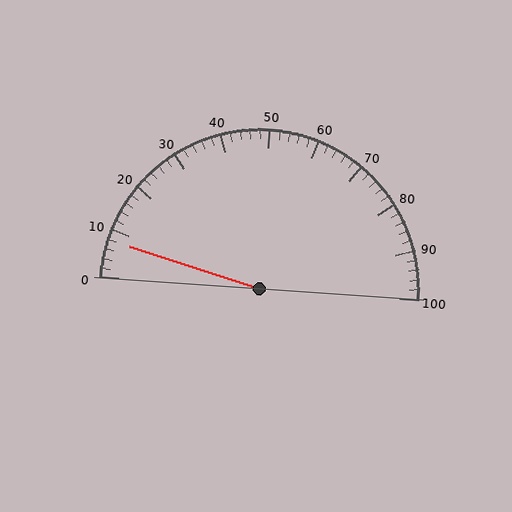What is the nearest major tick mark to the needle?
The nearest major tick mark is 10.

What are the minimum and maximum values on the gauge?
The gauge ranges from 0 to 100.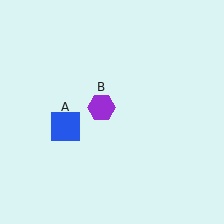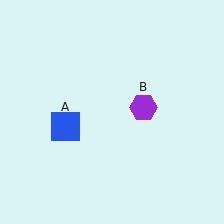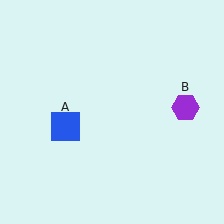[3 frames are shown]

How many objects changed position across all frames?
1 object changed position: purple hexagon (object B).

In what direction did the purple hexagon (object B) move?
The purple hexagon (object B) moved right.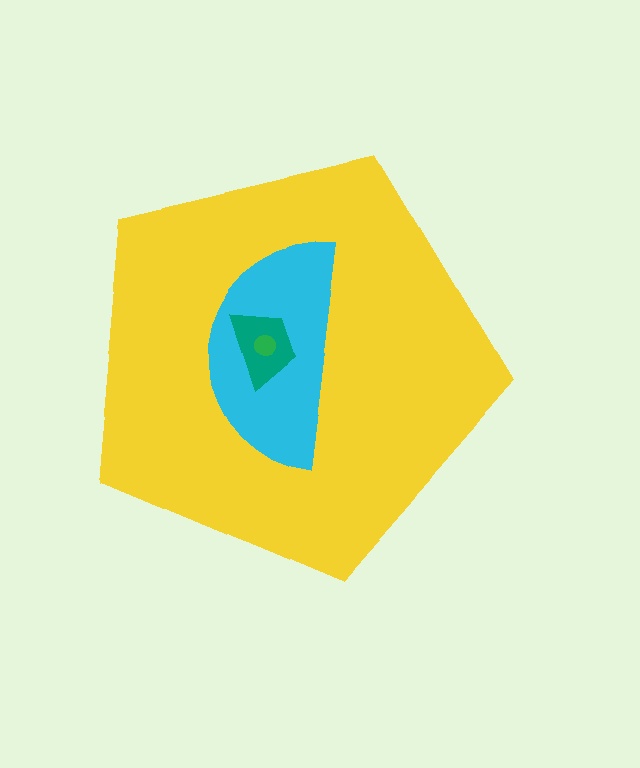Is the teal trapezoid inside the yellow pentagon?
Yes.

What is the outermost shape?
The yellow pentagon.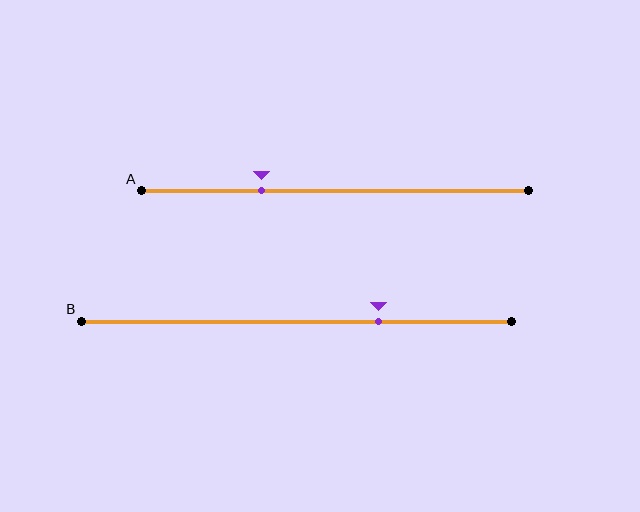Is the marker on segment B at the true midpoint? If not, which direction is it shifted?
No, the marker on segment B is shifted to the right by about 19% of the segment length.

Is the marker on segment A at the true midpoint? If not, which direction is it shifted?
No, the marker on segment A is shifted to the left by about 19% of the segment length.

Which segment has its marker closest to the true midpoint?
Segment A has its marker closest to the true midpoint.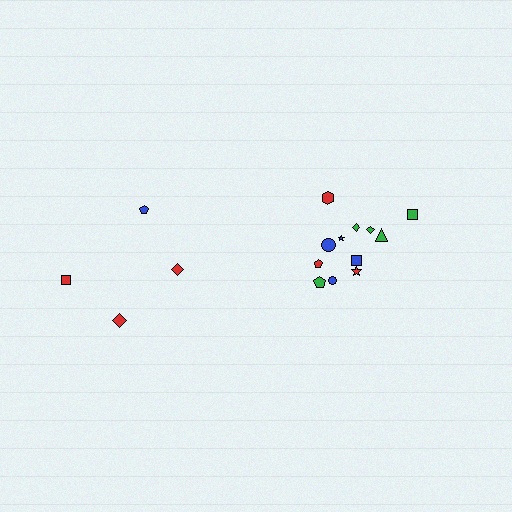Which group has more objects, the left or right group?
The right group.